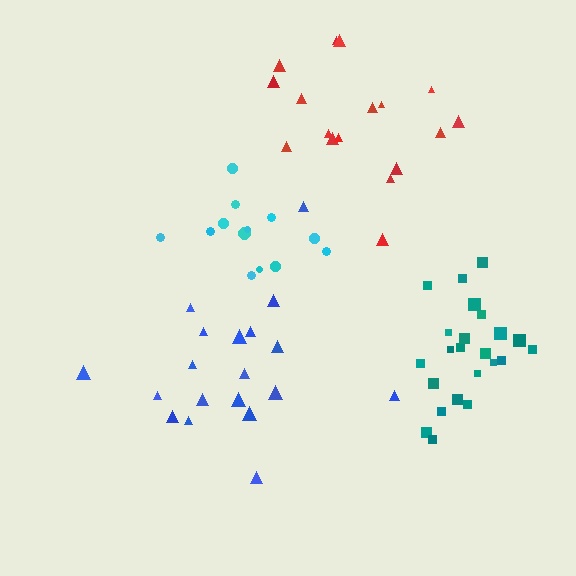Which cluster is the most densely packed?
Teal.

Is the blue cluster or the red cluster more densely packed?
Red.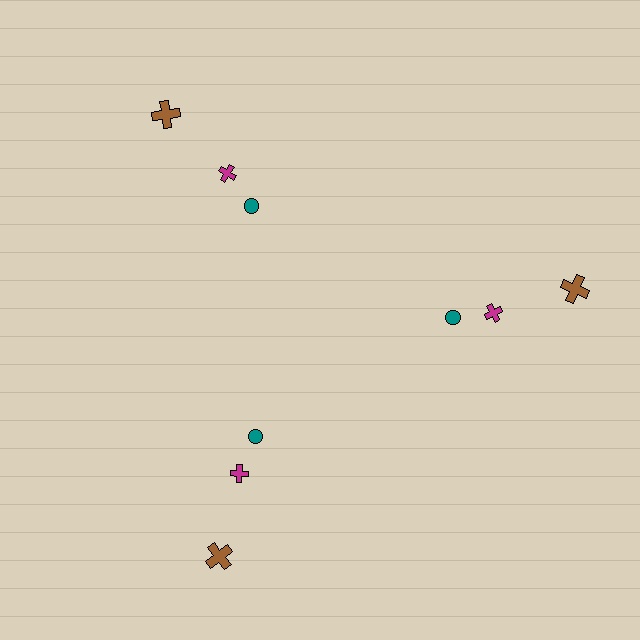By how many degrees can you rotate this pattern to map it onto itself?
The pattern maps onto itself every 120 degrees of rotation.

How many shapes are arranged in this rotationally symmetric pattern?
There are 9 shapes, arranged in 3 groups of 3.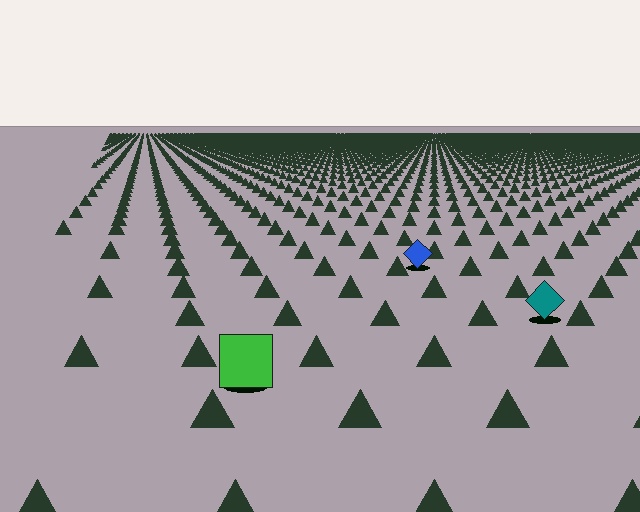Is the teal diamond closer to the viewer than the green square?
No. The green square is closer — you can tell from the texture gradient: the ground texture is coarser near it.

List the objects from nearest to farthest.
From nearest to farthest: the green square, the teal diamond, the blue diamond.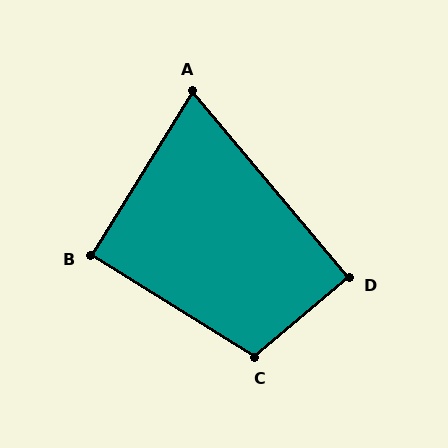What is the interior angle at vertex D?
Approximately 90 degrees (approximately right).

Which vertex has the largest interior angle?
C, at approximately 108 degrees.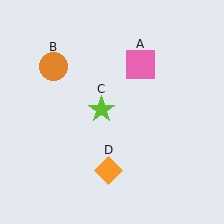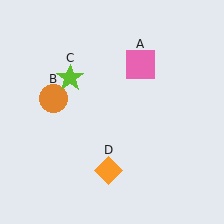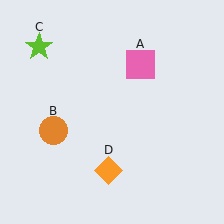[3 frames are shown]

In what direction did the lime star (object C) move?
The lime star (object C) moved up and to the left.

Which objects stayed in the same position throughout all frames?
Pink square (object A) and orange diamond (object D) remained stationary.